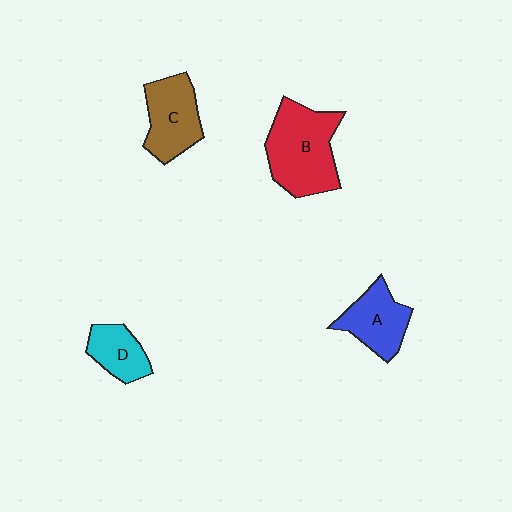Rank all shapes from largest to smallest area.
From largest to smallest: B (red), C (brown), A (blue), D (cyan).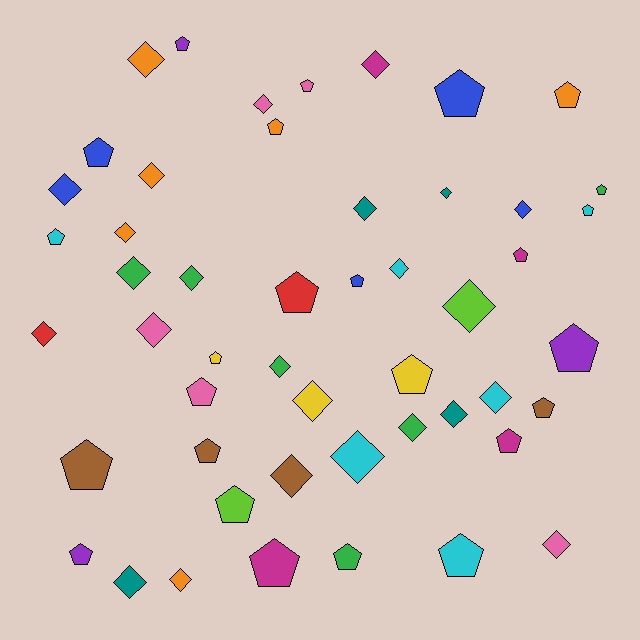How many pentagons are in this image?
There are 25 pentagons.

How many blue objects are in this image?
There are 5 blue objects.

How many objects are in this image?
There are 50 objects.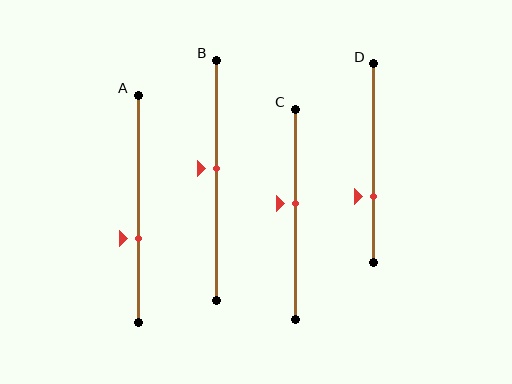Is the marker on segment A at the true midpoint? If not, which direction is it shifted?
No, the marker on segment A is shifted downward by about 13% of the segment length.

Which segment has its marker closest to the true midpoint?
Segment B has its marker closest to the true midpoint.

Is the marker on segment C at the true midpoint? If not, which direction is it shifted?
No, the marker on segment C is shifted upward by about 5% of the segment length.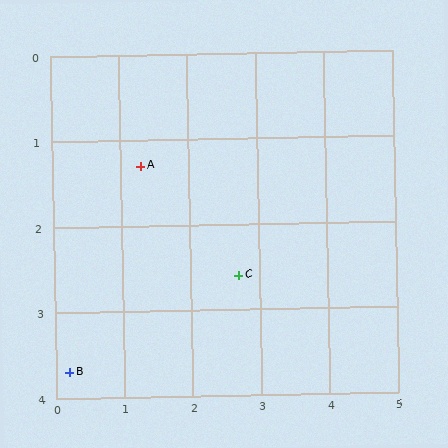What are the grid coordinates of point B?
Point B is at approximately (0.2, 3.7).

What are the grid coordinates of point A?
Point A is at approximately (1.3, 1.3).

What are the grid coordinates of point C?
Point C is at approximately (2.7, 2.6).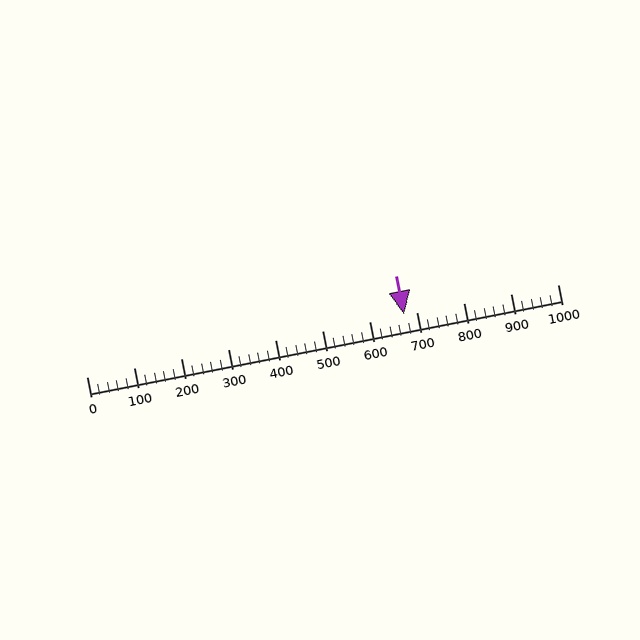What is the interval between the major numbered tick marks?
The major tick marks are spaced 100 units apart.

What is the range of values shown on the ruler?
The ruler shows values from 0 to 1000.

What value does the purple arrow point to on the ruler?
The purple arrow points to approximately 673.